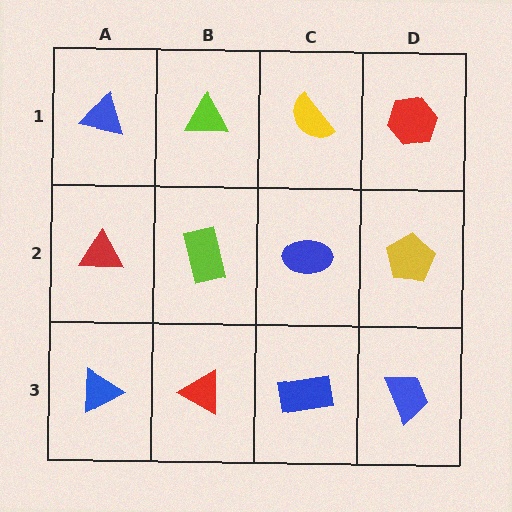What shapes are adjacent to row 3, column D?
A yellow pentagon (row 2, column D), a blue rectangle (row 3, column C).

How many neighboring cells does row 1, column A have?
2.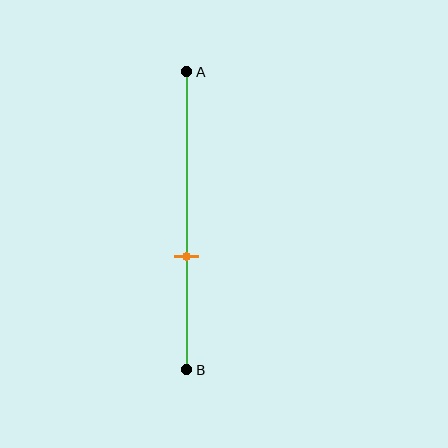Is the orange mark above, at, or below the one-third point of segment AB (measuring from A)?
The orange mark is below the one-third point of segment AB.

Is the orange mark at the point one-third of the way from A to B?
No, the mark is at about 60% from A, not at the 33% one-third point.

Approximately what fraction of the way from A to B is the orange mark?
The orange mark is approximately 60% of the way from A to B.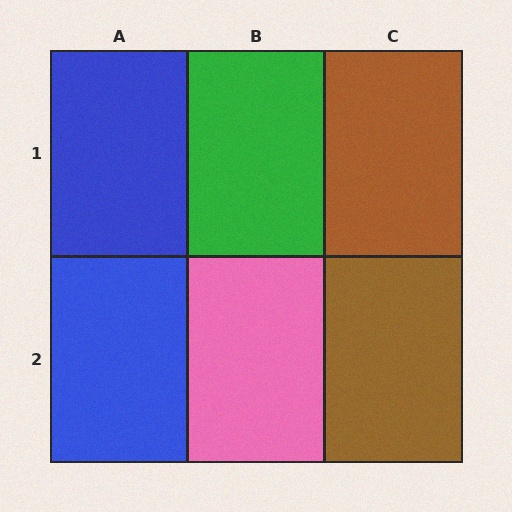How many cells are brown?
2 cells are brown.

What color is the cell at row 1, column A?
Blue.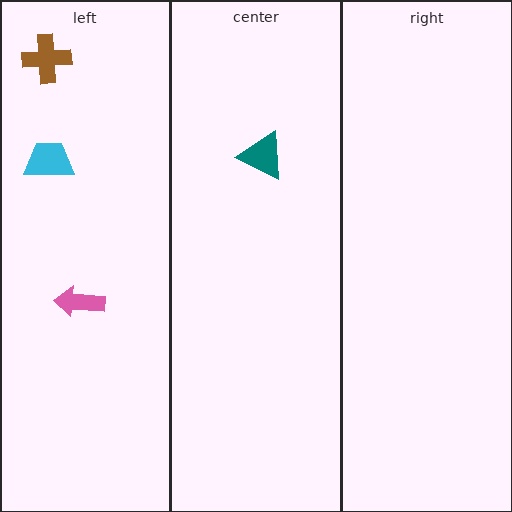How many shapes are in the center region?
1.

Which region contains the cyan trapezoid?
The left region.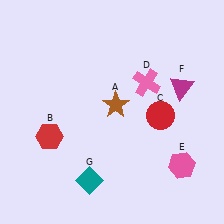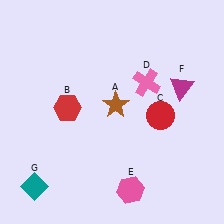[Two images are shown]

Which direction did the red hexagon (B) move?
The red hexagon (B) moved up.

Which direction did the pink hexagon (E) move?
The pink hexagon (E) moved left.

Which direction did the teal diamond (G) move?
The teal diamond (G) moved left.